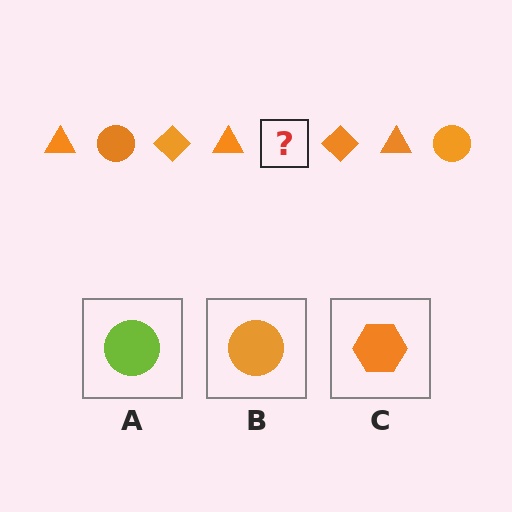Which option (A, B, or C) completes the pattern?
B.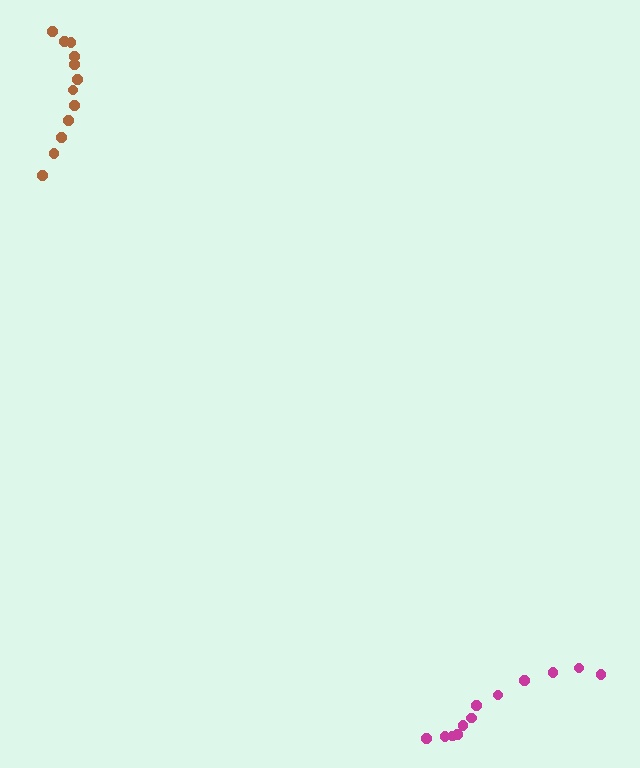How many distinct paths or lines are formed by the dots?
There are 2 distinct paths.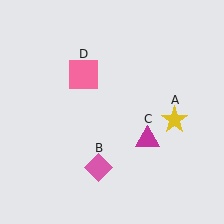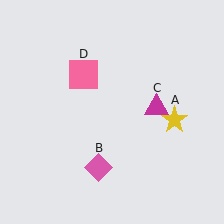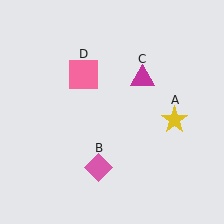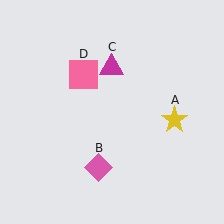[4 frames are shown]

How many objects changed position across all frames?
1 object changed position: magenta triangle (object C).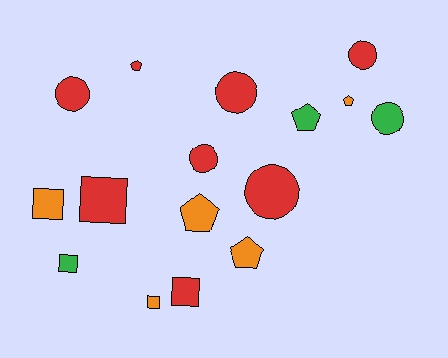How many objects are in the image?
There are 16 objects.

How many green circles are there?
There is 1 green circle.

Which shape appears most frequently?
Circle, with 6 objects.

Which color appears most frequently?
Red, with 8 objects.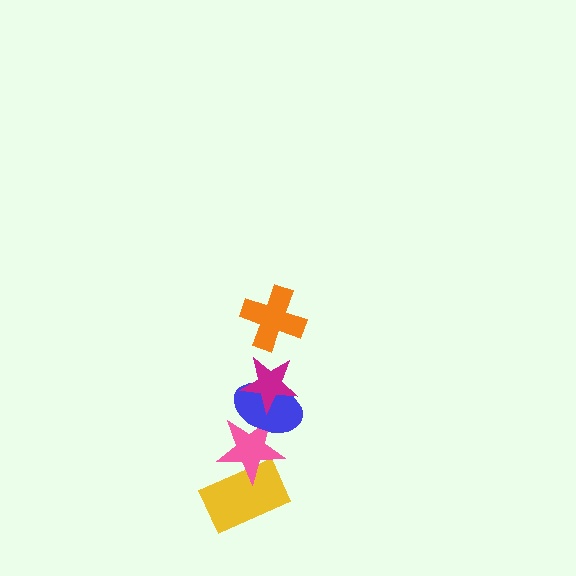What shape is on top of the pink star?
The blue ellipse is on top of the pink star.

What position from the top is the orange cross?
The orange cross is 1st from the top.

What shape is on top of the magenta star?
The orange cross is on top of the magenta star.